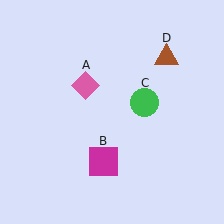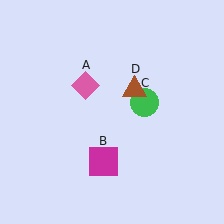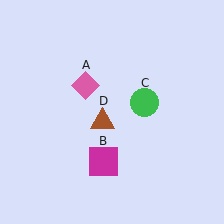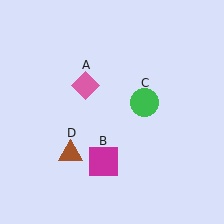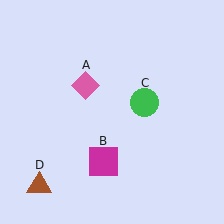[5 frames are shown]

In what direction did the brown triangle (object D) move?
The brown triangle (object D) moved down and to the left.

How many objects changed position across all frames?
1 object changed position: brown triangle (object D).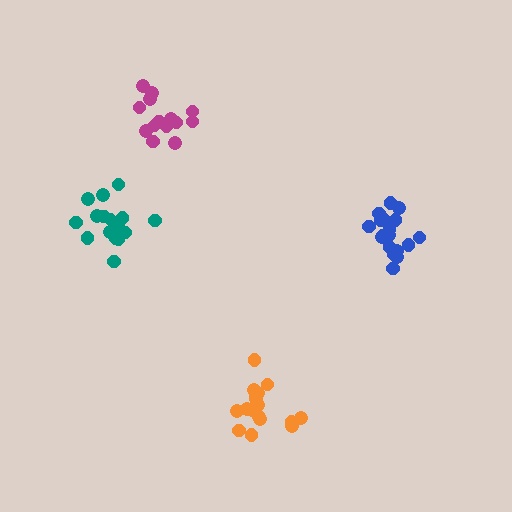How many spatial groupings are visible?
There are 4 spatial groupings.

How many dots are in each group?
Group 1: 17 dots, Group 2: 18 dots, Group 3: 15 dots, Group 4: 17 dots (67 total).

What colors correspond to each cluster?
The clusters are colored: orange, blue, magenta, teal.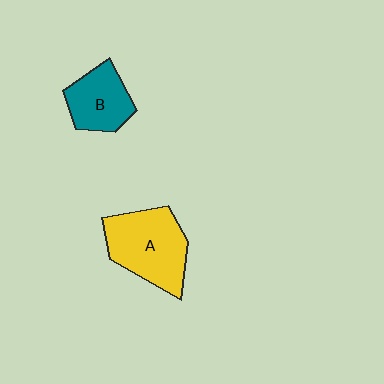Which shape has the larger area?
Shape A (yellow).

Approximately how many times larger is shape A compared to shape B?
Approximately 1.5 times.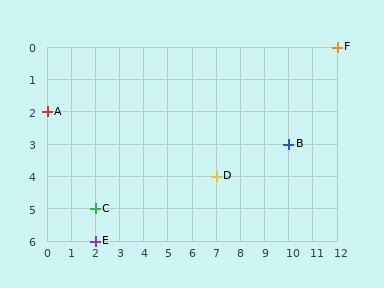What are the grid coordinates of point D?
Point D is at grid coordinates (7, 4).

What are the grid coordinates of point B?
Point B is at grid coordinates (10, 3).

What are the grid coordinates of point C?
Point C is at grid coordinates (2, 5).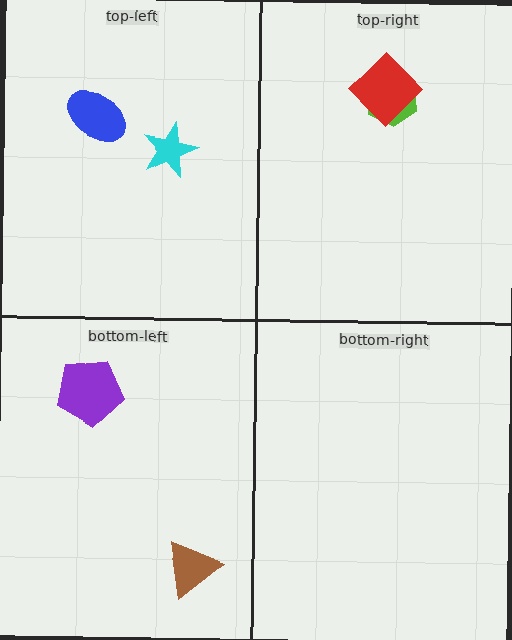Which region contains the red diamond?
The top-right region.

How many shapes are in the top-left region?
2.